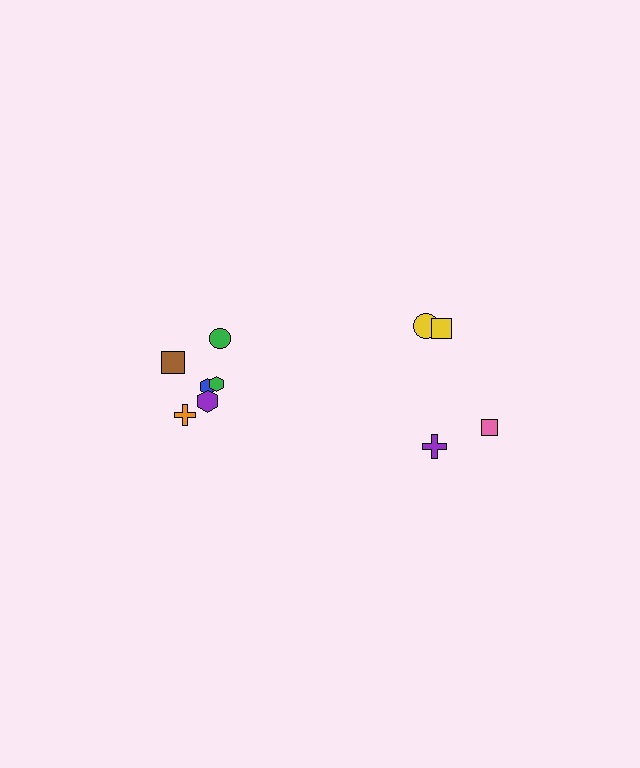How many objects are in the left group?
There are 6 objects.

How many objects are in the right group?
There are 4 objects.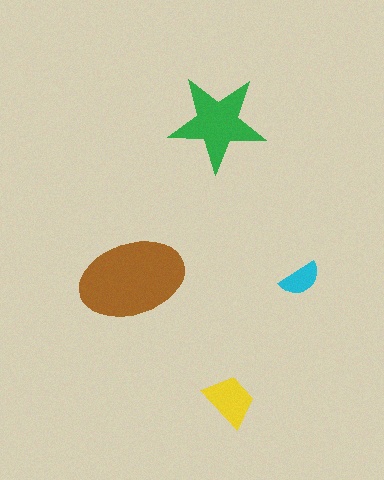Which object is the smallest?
The cyan semicircle.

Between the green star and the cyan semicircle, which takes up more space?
The green star.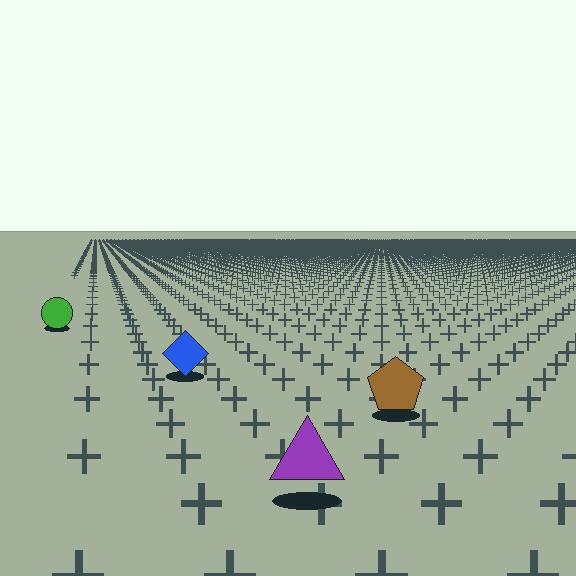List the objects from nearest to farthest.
From nearest to farthest: the purple triangle, the brown pentagon, the blue diamond, the green circle.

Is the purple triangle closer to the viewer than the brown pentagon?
Yes. The purple triangle is closer — you can tell from the texture gradient: the ground texture is coarser near it.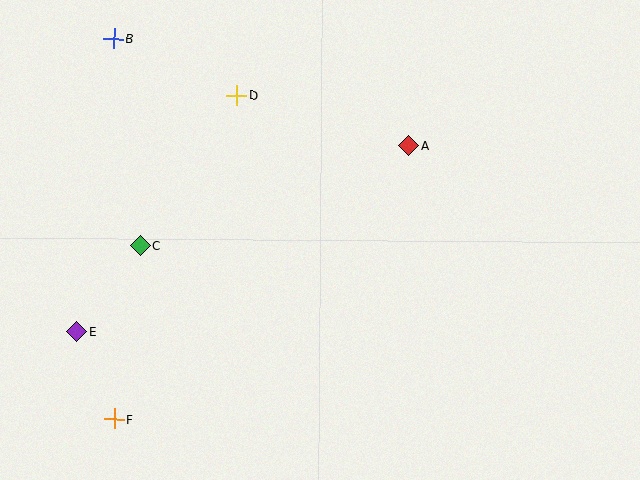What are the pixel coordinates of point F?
Point F is at (114, 419).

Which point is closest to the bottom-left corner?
Point F is closest to the bottom-left corner.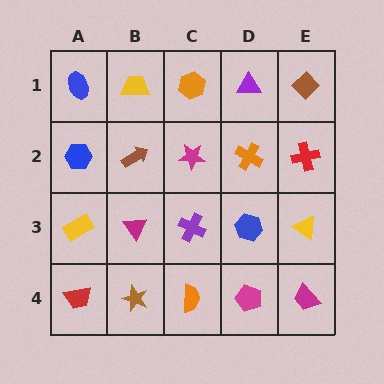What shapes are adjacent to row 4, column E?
A yellow triangle (row 3, column E), a magenta pentagon (row 4, column D).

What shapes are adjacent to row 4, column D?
A blue hexagon (row 3, column D), an orange semicircle (row 4, column C), a magenta trapezoid (row 4, column E).